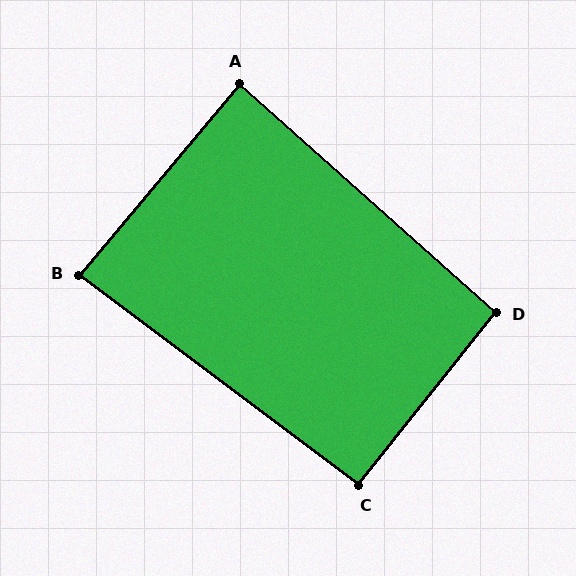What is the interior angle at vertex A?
Approximately 88 degrees (approximately right).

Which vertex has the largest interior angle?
D, at approximately 93 degrees.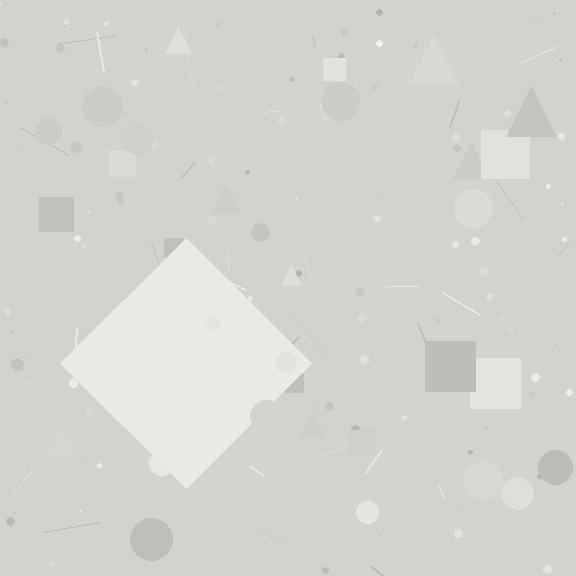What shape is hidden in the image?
A diamond is hidden in the image.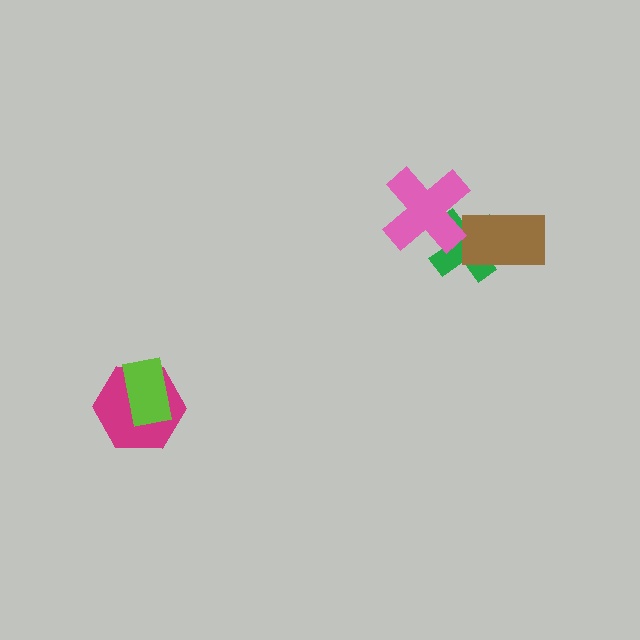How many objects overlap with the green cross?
2 objects overlap with the green cross.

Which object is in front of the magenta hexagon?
The lime rectangle is in front of the magenta hexagon.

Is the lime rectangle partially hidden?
No, no other shape covers it.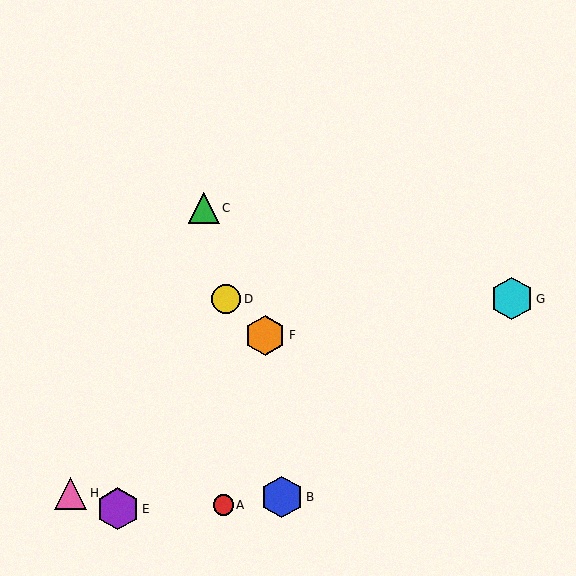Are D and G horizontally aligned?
Yes, both are at y≈299.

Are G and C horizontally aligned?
No, G is at y≈299 and C is at y≈208.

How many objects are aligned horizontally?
2 objects (D, G) are aligned horizontally.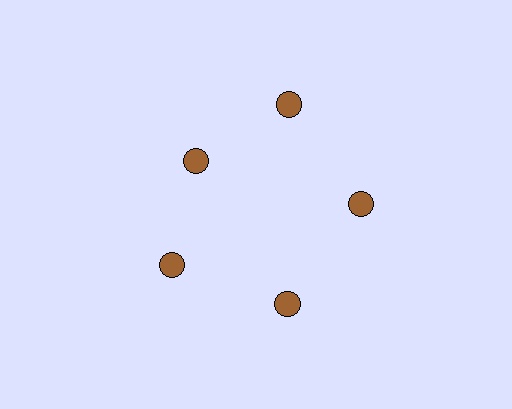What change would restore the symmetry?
The symmetry would be restored by moving it outward, back onto the ring so that all 5 circles sit at equal angles and equal distance from the center.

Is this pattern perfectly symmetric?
No. The 5 brown circles are arranged in a ring, but one element near the 10 o'clock position is pulled inward toward the center, breaking the 5-fold rotational symmetry.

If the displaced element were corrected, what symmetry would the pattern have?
It would have 5-fold rotational symmetry — the pattern would map onto itself every 72 degrees.